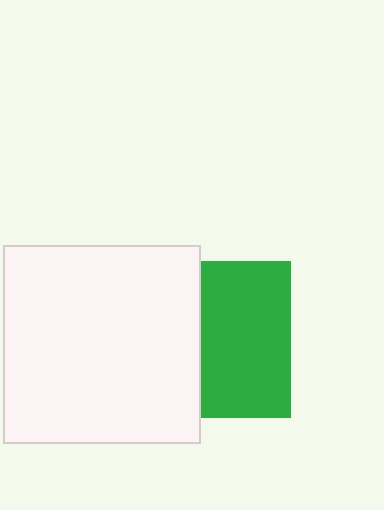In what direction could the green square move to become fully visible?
The green square could move right. That would shift it out from behind the white square entirely.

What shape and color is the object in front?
The object in front is a white square.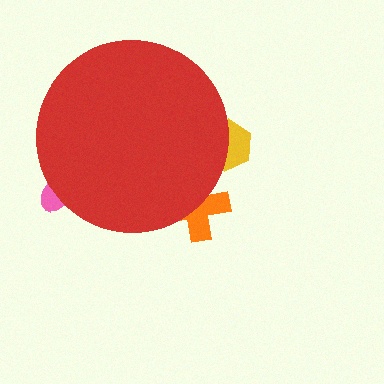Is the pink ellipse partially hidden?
Yes, the pink ellipse is partially hidden behind the red circle.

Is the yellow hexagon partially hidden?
Yes, the yellow hexagon is partially hidden behind the red circle.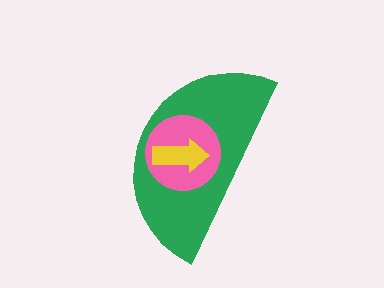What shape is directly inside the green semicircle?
The pink circle.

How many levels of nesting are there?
3.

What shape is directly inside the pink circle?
The yellow arrow.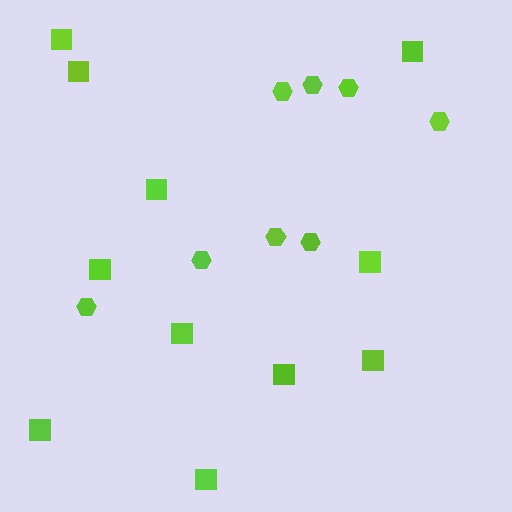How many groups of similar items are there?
There are 2 groups: one group of squares (11) and one group of hexagons (8).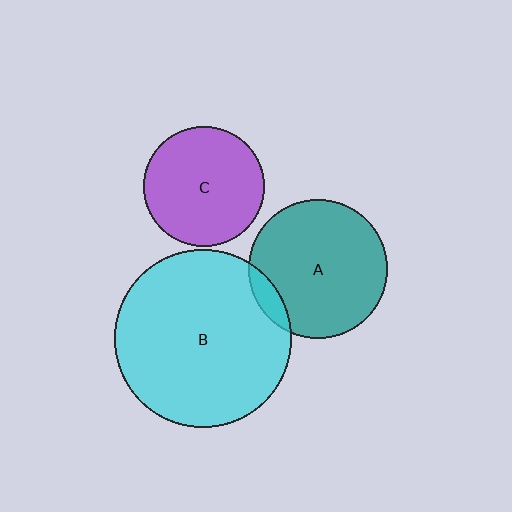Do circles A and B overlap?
Yes.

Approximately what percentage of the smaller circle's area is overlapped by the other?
Approximately 10%.